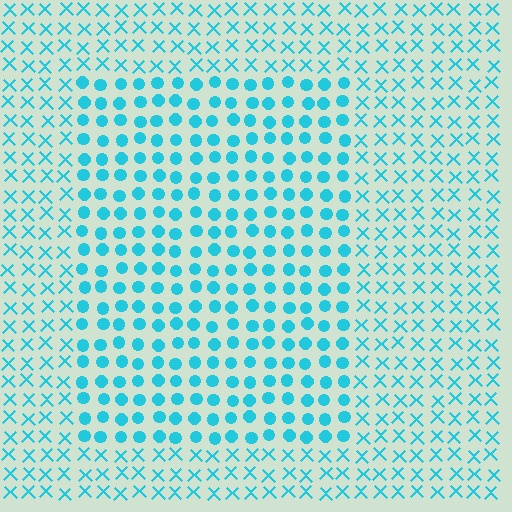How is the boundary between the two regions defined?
The boundary is defined by a change in element shape: circles inside vs. X marks outside. All elements share the same color and spacing.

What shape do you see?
I see a rectangle.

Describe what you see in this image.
The image is filled with small cyan elements arranged in a uniform grid. A rectangle-shaped region contains circles, while the surrounding area contains X marks. The boundary is defined purely by the change in element shape.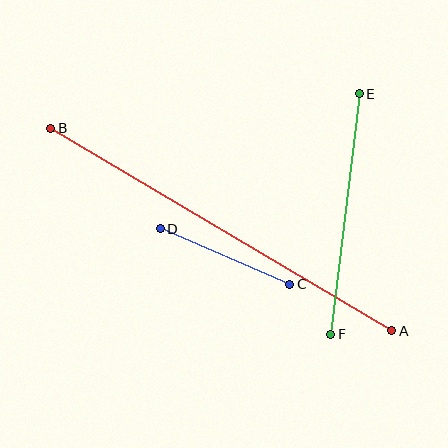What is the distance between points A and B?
The distance is approximately 396 pixels.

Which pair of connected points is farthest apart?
Points A and B are farthest apart.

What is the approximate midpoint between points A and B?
The midpoint is at approximately (221, 229) pixels.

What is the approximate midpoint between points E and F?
The midpoint is at approximately (345, 214) pixels.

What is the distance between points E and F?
The distance is approximately 242 pixels.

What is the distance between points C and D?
The distance is approximately 141 pixels.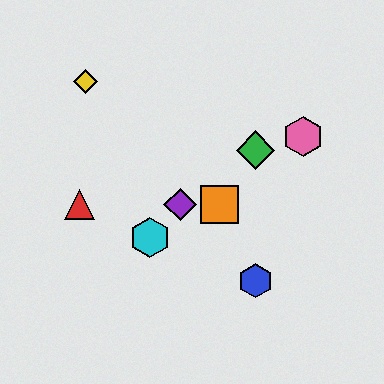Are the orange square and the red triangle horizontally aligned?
Yes, both are at y≈205.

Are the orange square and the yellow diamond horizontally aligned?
No, the orange square is at y≈205 and the yellow diamond is at y≈82.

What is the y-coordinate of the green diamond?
The green diamond is at y≈150.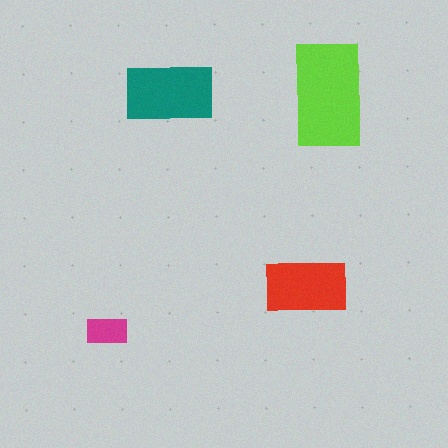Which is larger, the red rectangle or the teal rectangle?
The teal one.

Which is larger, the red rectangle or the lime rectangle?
The lime one.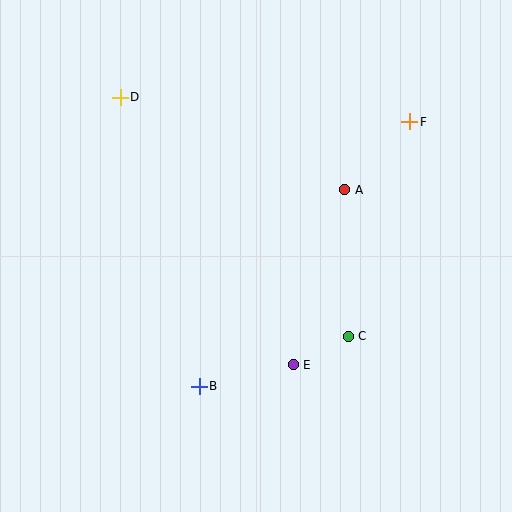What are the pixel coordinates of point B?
Point B is at (199, 386).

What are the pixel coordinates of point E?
Point E is at (293, 365).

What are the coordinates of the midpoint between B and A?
The midpoint between B and A is at (272, 288).